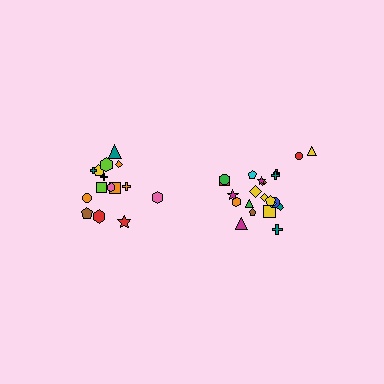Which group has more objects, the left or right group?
The right group.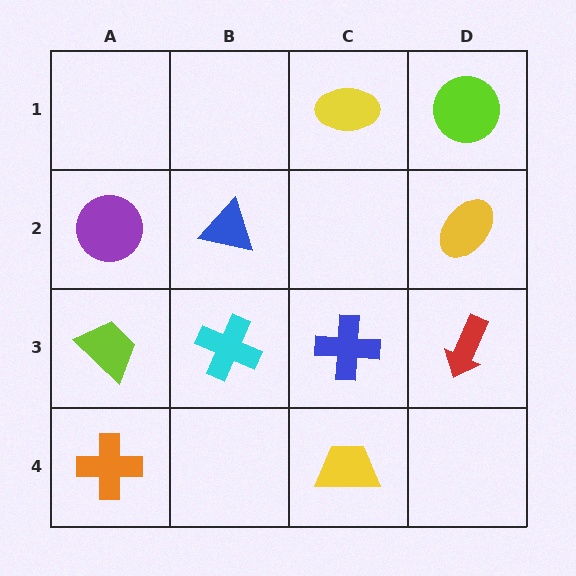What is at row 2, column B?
A blue triangle.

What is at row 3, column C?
A blue cross.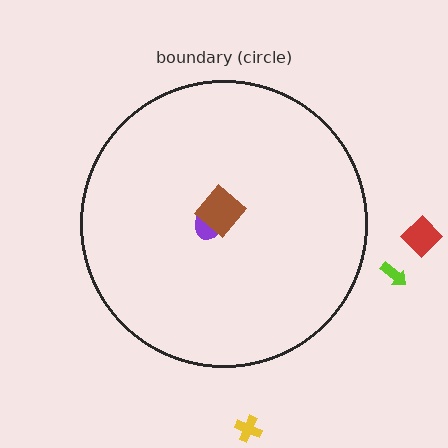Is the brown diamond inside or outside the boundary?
Inside.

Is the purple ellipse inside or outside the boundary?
Inside.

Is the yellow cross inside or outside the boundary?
Outside.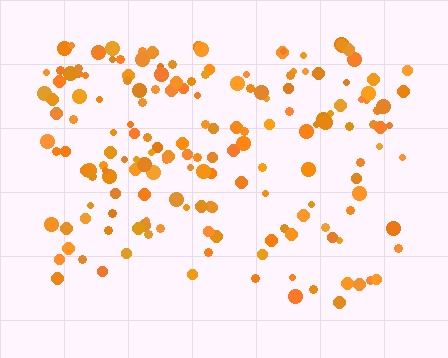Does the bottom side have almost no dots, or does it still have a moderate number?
Still a moderate number, just noticeably fewer than the top.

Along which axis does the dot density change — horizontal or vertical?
Vertical.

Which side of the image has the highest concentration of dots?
The top.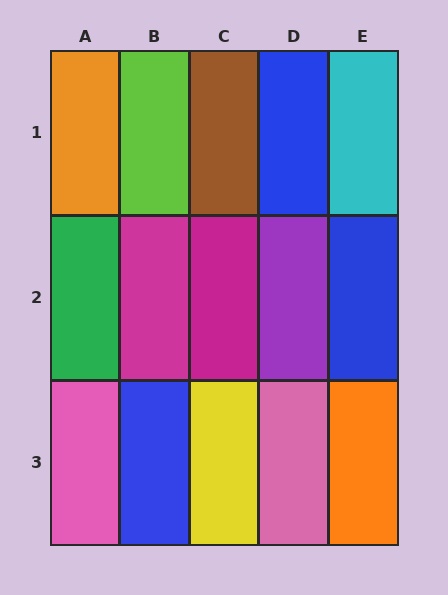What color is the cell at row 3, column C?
Yellow.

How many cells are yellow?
1 cell is yellow.